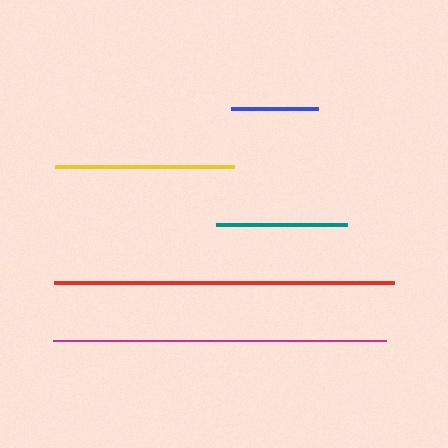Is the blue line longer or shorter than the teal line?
The teal line is longer than the blue line.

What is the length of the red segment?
The red segment is approximately 340 pixels long.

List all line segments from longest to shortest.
From longest to shortest: red, magenta, yellow, teal, blue.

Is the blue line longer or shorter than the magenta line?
The magenta line is longer than the blue line.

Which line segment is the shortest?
The blue line is the shortest at approximately 87 pixels.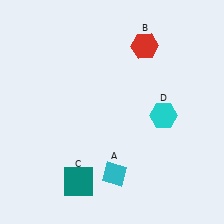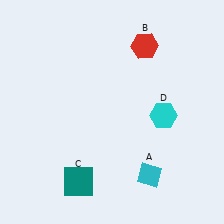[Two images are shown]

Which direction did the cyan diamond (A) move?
The cyan diamond (A) moved right.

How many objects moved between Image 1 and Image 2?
1 object moved between the two images.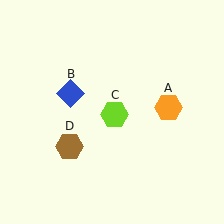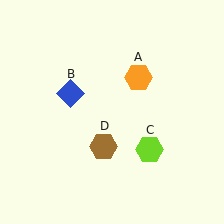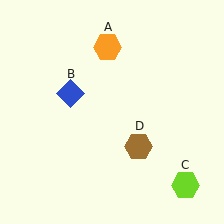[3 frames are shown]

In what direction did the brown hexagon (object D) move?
The brown hexagon (object D) moved right.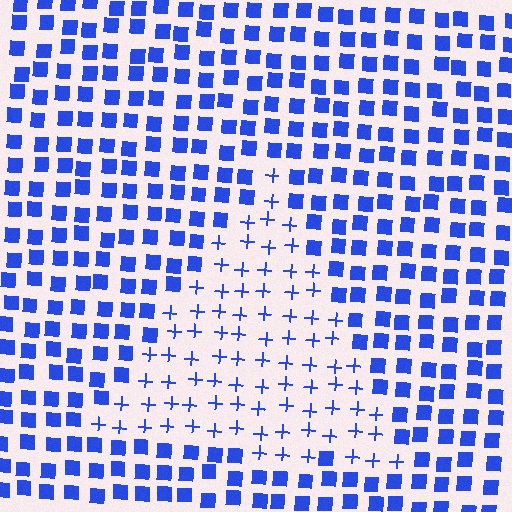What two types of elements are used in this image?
The image uses plus signs inside the triangle region and squares outside it.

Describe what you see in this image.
The image is filled with small blue elements arranged in a uniform grid. A triangle-shaped region contains plus signs, while the surrounding area contains squares. The boundary is defined purely by the change in element shape.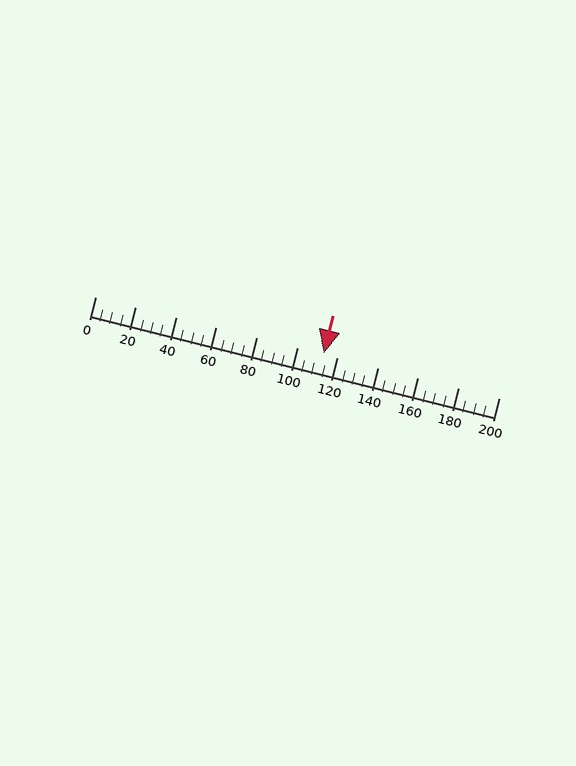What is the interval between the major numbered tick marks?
The major tick marks are spaced 20 units apart.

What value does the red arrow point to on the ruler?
The red arrow points to approximately 113.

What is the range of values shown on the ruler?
The ruler shows values from 0 to 200.